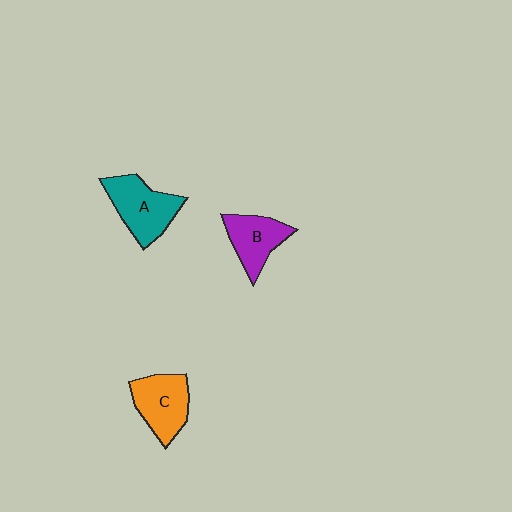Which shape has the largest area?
Shape A (teal).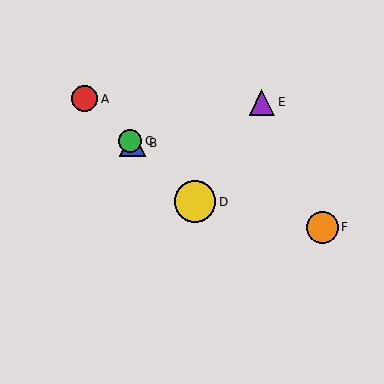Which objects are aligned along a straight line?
Objects A, B, C, D are aligned along a straight line.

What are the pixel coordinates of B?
Object B is at (132, 143).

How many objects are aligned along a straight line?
4 objects (A, B, C, D) are aligned along a straight line.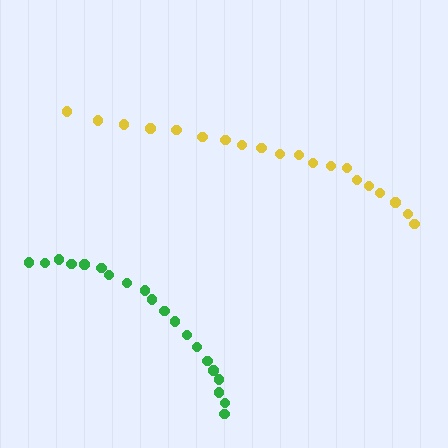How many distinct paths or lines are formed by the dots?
There are 2 distinct paths.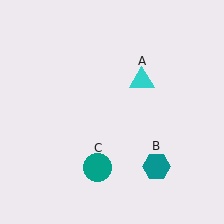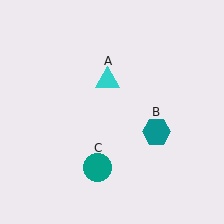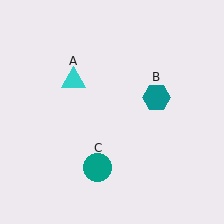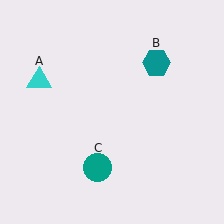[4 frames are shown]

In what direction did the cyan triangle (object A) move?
The cyan triangle (object A) moved left.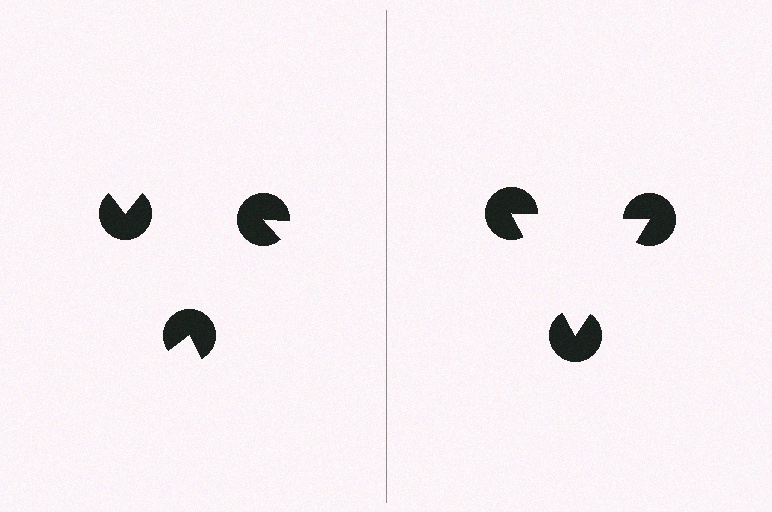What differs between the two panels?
The pac-man discs are positioned identically on both sides; only the wedge orientations differ. On the right they align to a triangle; on the left they are misaligned.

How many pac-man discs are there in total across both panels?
6 — 3 on each side.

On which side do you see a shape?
An illusory triangle appears on the right side. On the left side the wedge cuts are rotated, so no coherent shape forms.